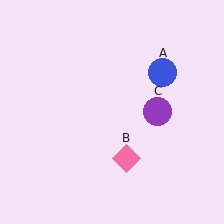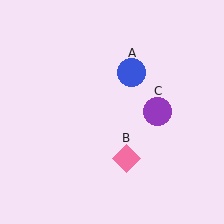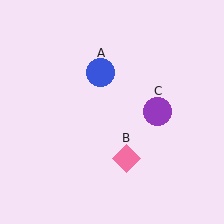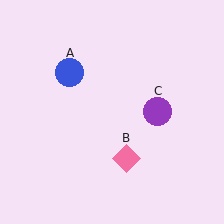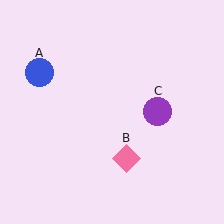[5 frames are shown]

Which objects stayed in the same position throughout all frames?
Pink diamond (object B) and purple circle (object C) remained stationary.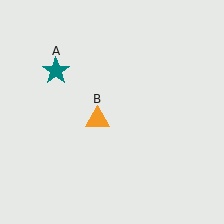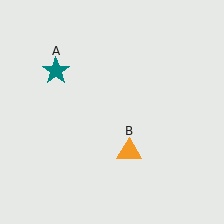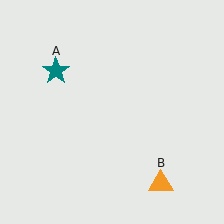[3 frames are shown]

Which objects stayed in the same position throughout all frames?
Teal star (object A) remained stationary.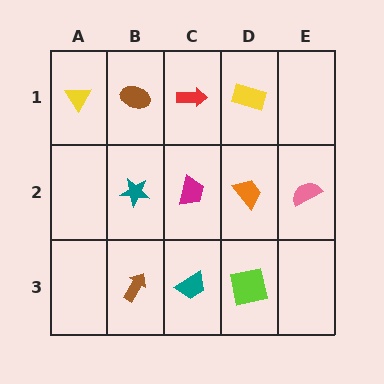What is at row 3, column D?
A lime square.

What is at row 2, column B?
A teal star.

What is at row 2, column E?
A pink semicircle.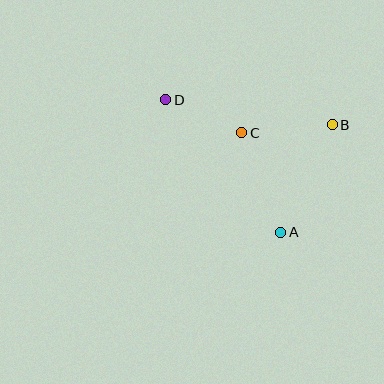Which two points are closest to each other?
Points C and D are closest to each other.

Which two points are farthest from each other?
Points A and D are farthest from each other.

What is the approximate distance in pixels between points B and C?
The distance between B and C is approximately 91 pixels.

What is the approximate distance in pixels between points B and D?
The distance between B and D is approximately 168 pixels.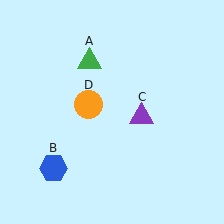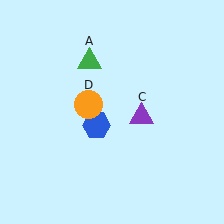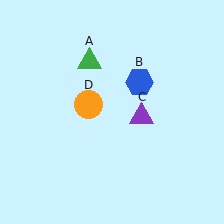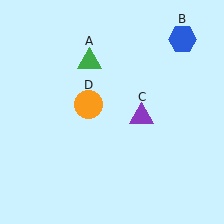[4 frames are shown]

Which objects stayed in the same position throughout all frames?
Green triangle (object A) and purple triangle (object C) and orange circle (object D) remained stationary.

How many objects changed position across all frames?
1 object changed position: blue hexagon (object B).